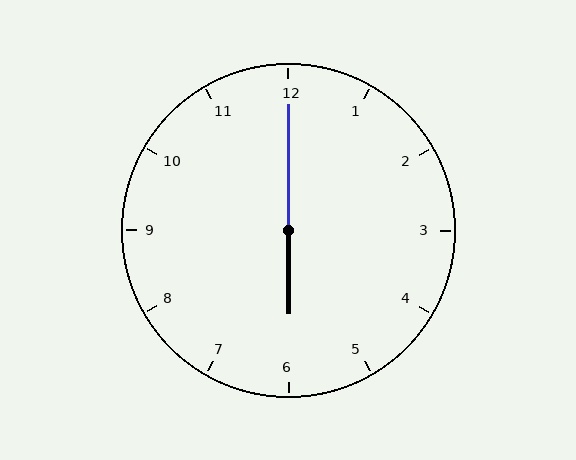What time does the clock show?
6:00.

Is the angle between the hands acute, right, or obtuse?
It is obtuse.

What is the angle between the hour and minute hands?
Approximately 180 degrees.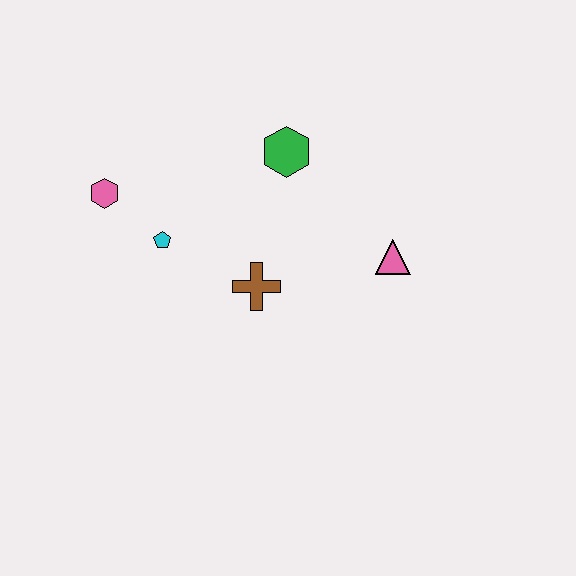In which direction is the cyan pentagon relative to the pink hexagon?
The cyan pentagon is to the right of the pink hexagon.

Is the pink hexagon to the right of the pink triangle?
No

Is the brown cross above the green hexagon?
No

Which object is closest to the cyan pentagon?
The pink hexagon is closest to the cyan pentagon.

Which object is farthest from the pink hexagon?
The pink triangle is farthest from the pink hexagon.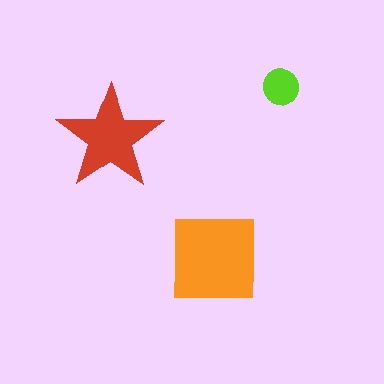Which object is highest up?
The lime circle is topmost.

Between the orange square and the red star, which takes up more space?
The orange square.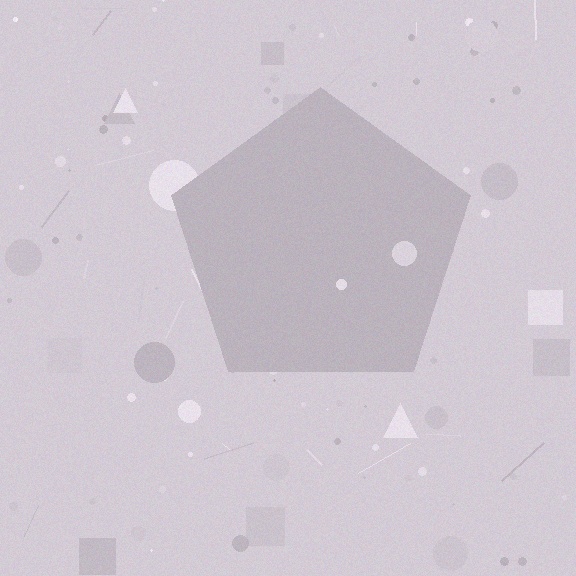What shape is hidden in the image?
A pentagon is hidden in the image.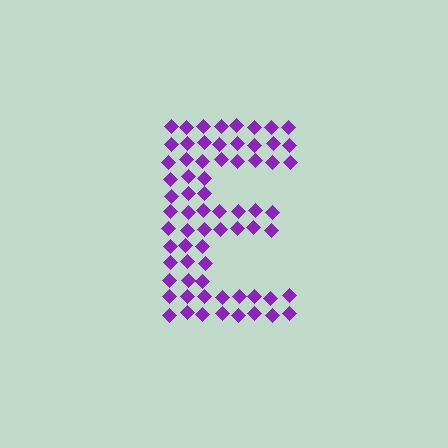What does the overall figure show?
The overall figure shows the letter E.